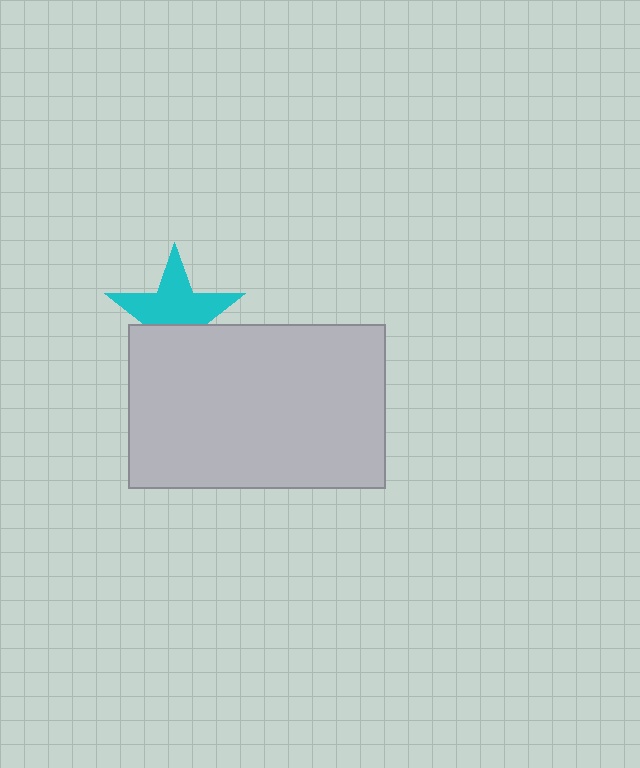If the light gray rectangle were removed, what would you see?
You would see the complete cyan star.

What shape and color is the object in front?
The object in front is a light gray rectangle.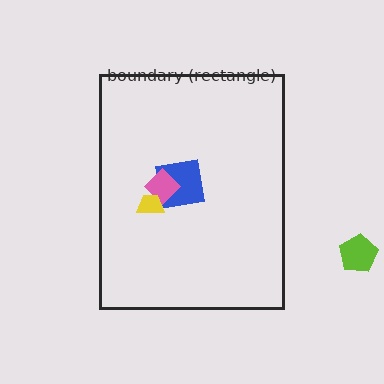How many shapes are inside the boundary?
3 inside, 1 outside.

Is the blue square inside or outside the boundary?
Inside.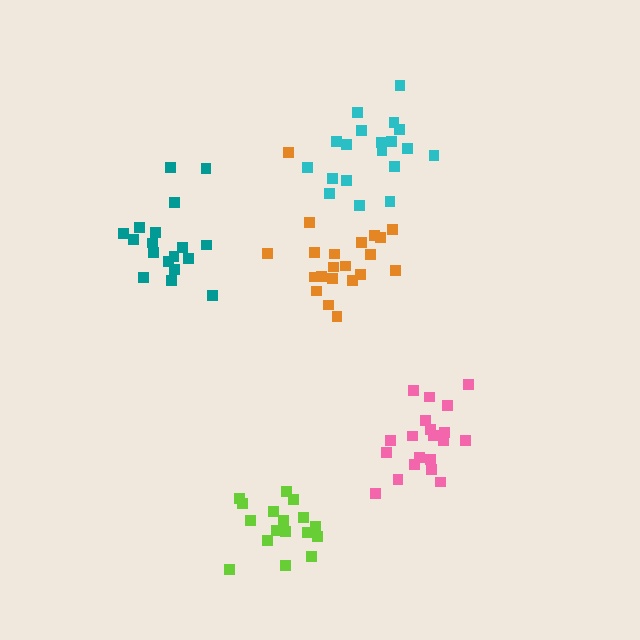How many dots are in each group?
Group 1: 21 dots, Group 2: 17 dots, Group 3: 21 dots, Group 4: 18 dots, Group 5: 19 dots (96 total).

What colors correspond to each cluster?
The clusters are colored: pink, lime, orange, teal, cyan.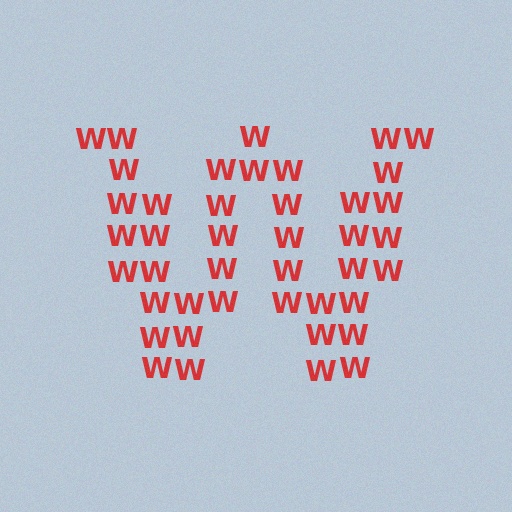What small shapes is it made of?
It is made of small letter W's.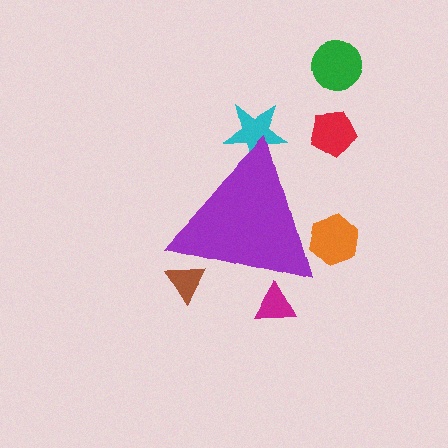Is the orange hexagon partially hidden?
Yes, the orange hexagon is partially hidden behind the purple triangle.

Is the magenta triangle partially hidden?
Yes, the magenta triangle is partially hidden behind the purple triangle.